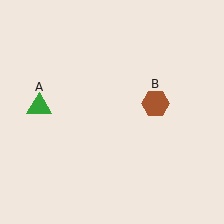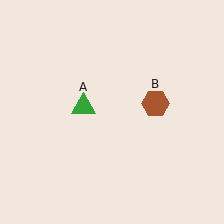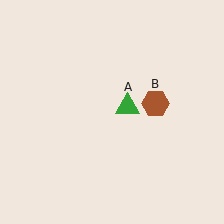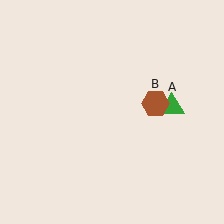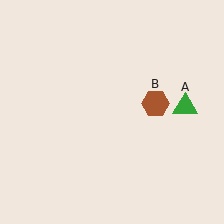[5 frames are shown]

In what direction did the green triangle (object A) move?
The green triangle (object A) moved right.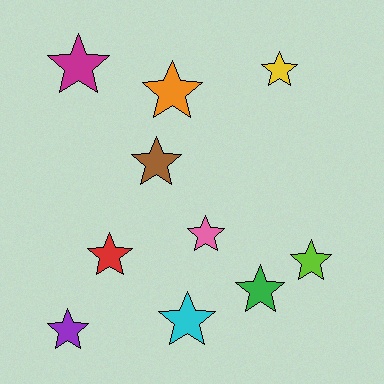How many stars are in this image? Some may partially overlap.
There are 10 stars.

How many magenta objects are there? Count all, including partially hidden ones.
There is 1 magenta object.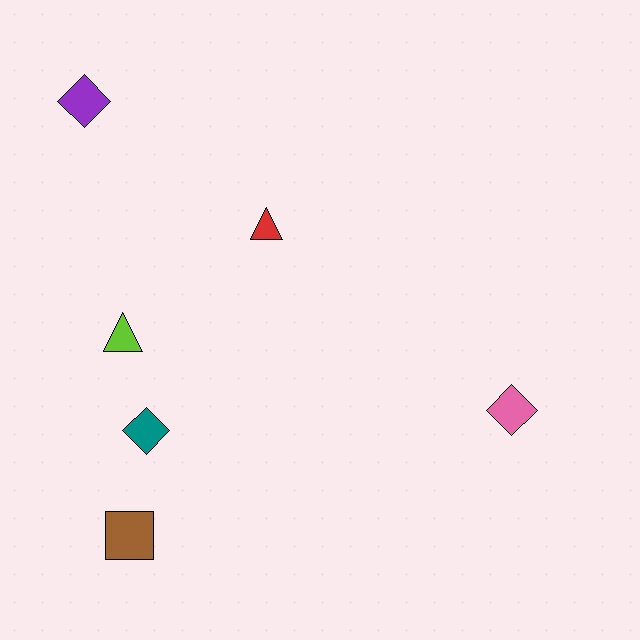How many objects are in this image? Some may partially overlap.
There are 6 objects.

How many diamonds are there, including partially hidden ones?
There are 3 diamonds.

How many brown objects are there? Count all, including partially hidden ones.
There is 1 brown object.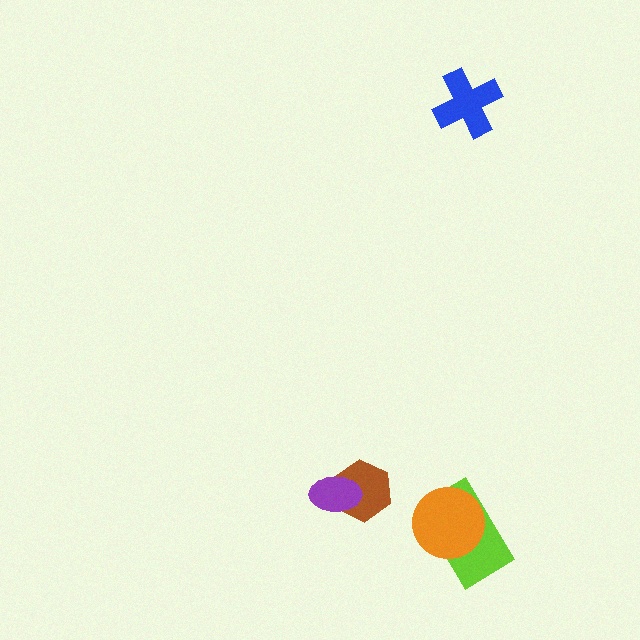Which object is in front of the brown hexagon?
The purple ellipse is in front of the brown hexagon.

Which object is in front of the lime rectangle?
The orange circle is in front of the lime rectangle.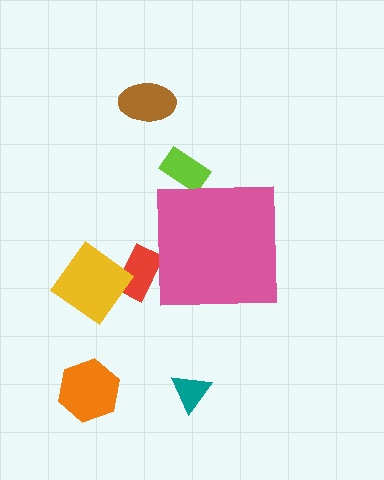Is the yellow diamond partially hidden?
No, the yellow diamond is fully visible.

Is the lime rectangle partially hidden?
Yes, the lime rectangle is partially hidden behind the pink square.